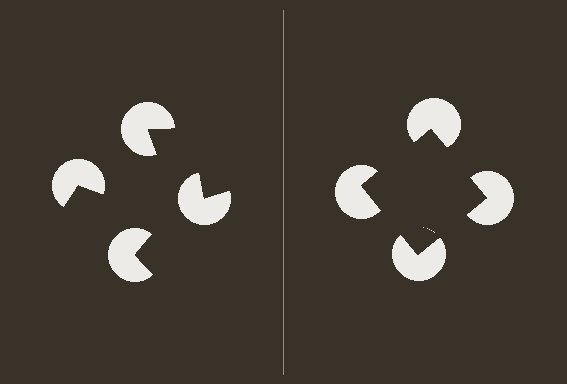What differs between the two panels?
The pac-man discs are positioned identically on both sides; only the wedge orientations differ. On the right they align to a square; on the left they are misaligned.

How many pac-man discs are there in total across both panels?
8 — 4 on each side.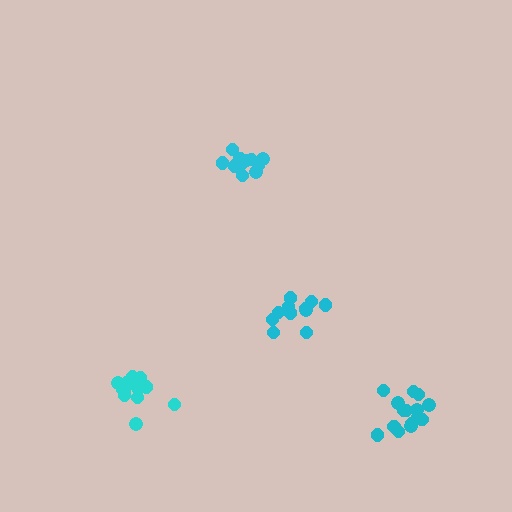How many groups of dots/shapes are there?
There are 4 groups.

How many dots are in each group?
Group 1: 11 dots, Group 2: 15 dots, Group 3: 13 dots, Group 4: 11 dots (50 total).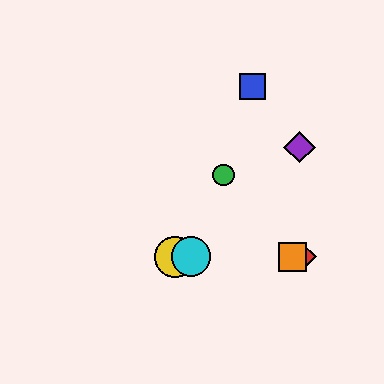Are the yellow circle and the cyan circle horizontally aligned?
Yes, both are at y≈257.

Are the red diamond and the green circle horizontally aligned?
No, the red diamond is at y≈257 and the green circle is at y≈175.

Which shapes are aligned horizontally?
The red diamond, the yellow circle, the orange square, the cyan circle are aligned horizontally.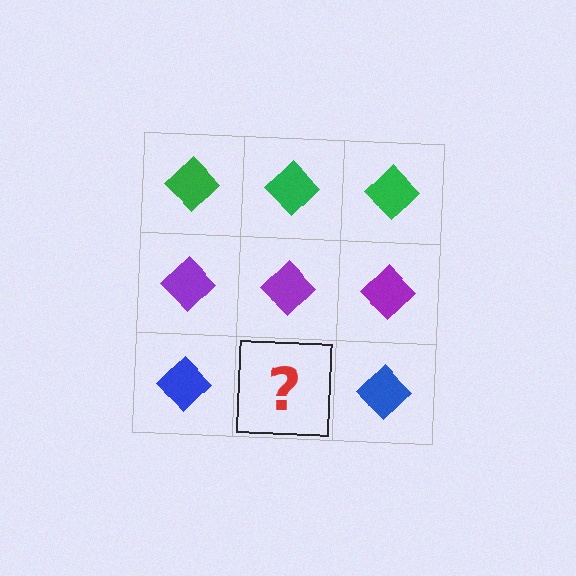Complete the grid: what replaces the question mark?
The question mark should be replaced with a blue diamond.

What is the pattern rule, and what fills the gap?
The rule is that each row has a consistent color. The gap should be filled with a blue diamond.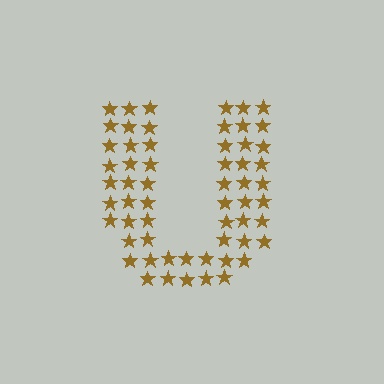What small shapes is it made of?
It is made of small stars.